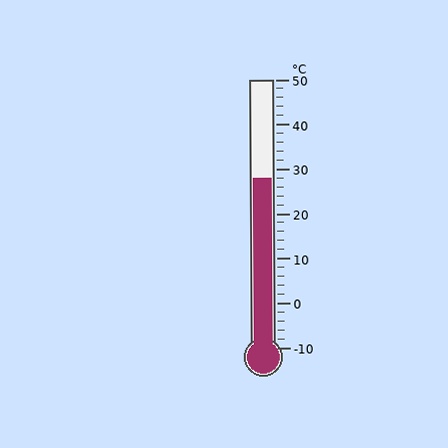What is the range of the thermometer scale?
The thermometer scale ranges from -10°C to 50°C.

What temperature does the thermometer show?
The thermometer shows approximately 28°C.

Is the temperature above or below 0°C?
The temperature is above 0°C.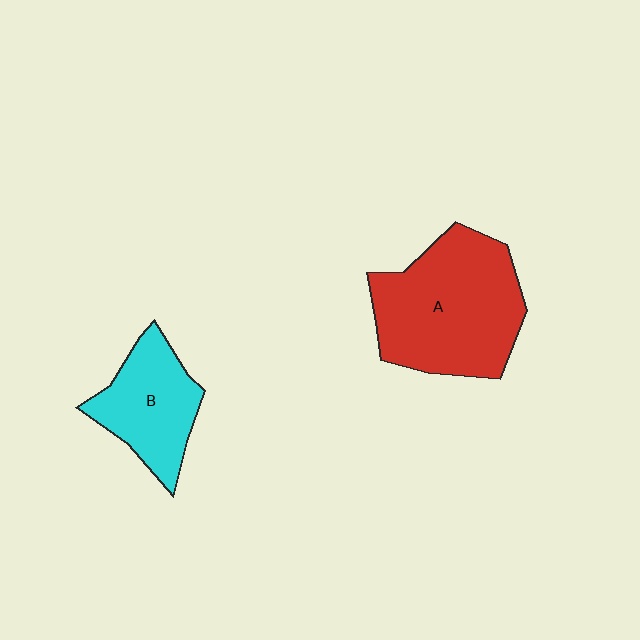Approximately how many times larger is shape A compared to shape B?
Approximately 1.7 times.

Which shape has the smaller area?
Shape B (cyan).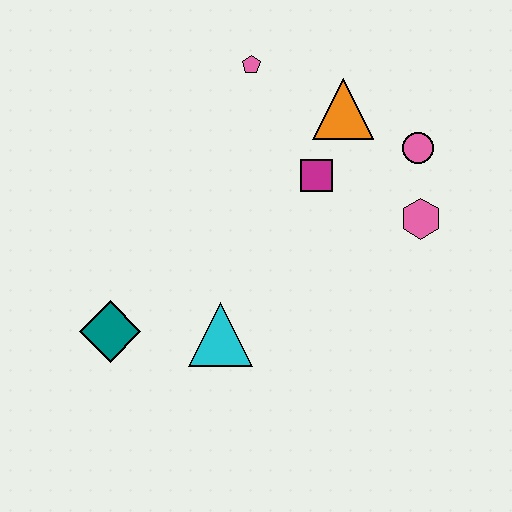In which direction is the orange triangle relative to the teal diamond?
The orange triangle is to the right of the teal diamond.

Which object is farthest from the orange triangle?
The teal diamond is farthest from the orange triangle.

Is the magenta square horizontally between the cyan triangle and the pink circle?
Yes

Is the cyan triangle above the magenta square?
No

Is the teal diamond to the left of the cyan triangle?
Yes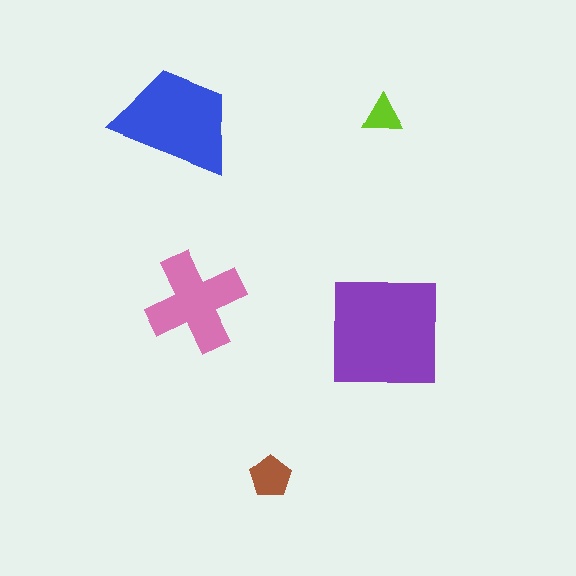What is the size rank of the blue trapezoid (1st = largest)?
2nd.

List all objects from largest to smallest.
The purple square, the blue trapezoid, the pink cross, the brown pentagon, the lime triangle.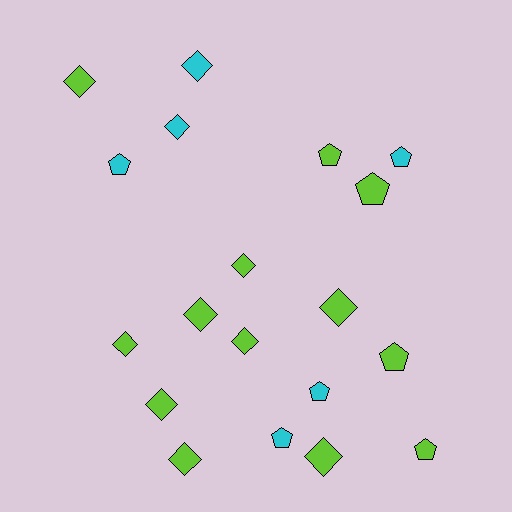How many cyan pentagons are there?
There are 4 cyan pentagons.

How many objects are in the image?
There are 19 objects.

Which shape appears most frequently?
Diamond, with 11 objects.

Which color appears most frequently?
Lime, with 13 objects.